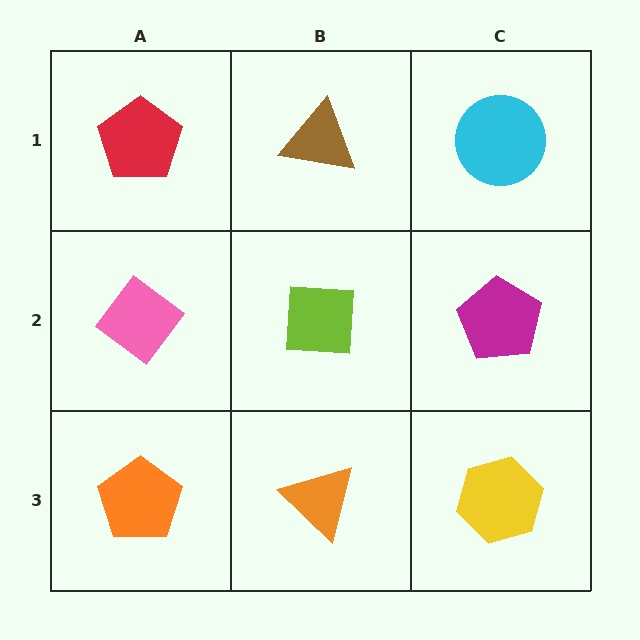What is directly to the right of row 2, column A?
A lime square.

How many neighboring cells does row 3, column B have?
3.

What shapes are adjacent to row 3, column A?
A pink diamond (row 2, column A), an orange triangle (row 3, column B).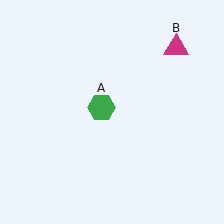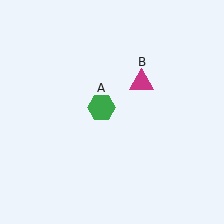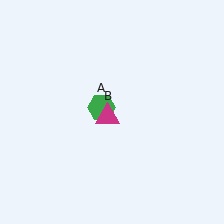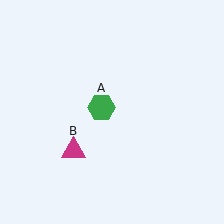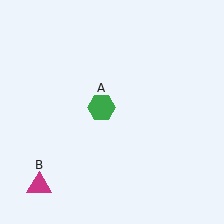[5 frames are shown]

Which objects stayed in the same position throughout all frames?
Green hexagon (object A) remained stationary.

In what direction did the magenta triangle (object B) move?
The magenta triangle (object B) moved down and to the left.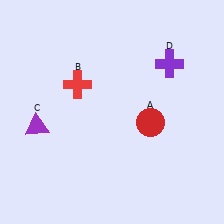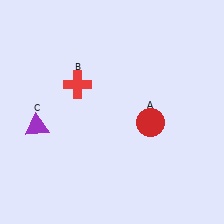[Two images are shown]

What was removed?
The purple cross (D) was removed in Image 2.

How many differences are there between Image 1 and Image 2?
There is 1 difference between the two images.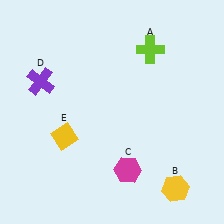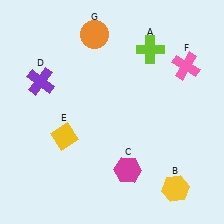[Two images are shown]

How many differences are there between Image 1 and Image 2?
There are 2 differences between the two images.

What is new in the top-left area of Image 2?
An orange circle (G) was added in the top-left area of Image 2.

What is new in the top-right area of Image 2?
A pink cross (F) was added in the top-right area of Image 2.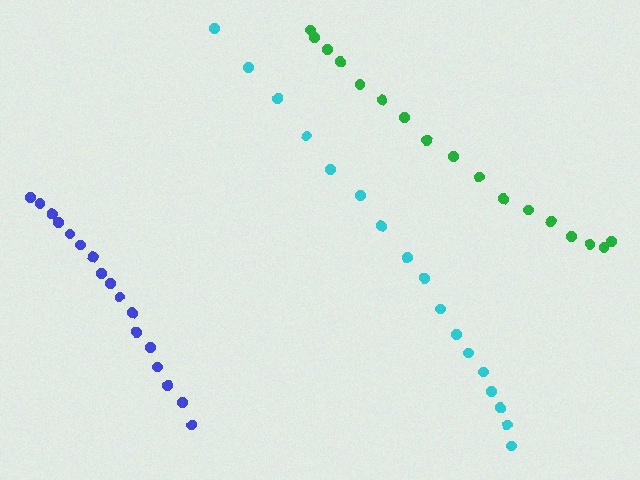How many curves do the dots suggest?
There are 3 distinct paths.